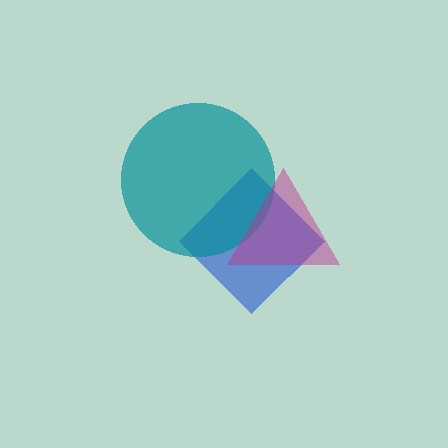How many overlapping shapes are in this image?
There are 3 overlapping shapes in the image.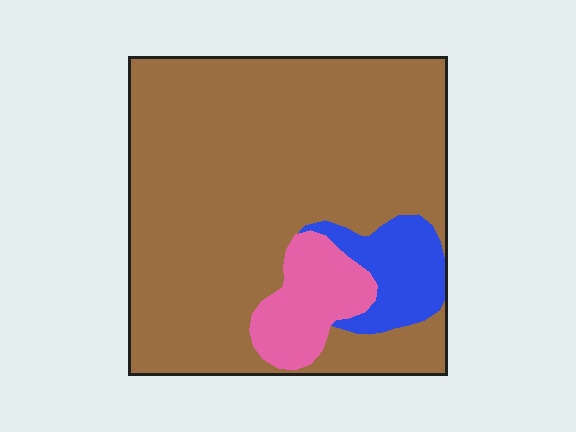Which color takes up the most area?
Brown, at roughly 80%.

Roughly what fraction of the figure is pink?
Pink takes up about one tenth (1/10) of the figure.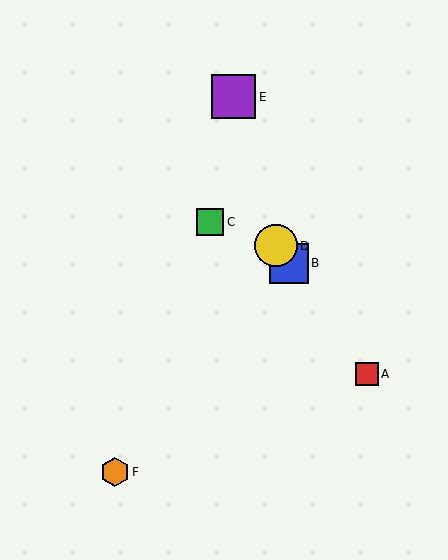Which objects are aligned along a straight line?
Objects A, B, D are aligned along a straight line.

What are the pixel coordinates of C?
Object C is at (210, 222).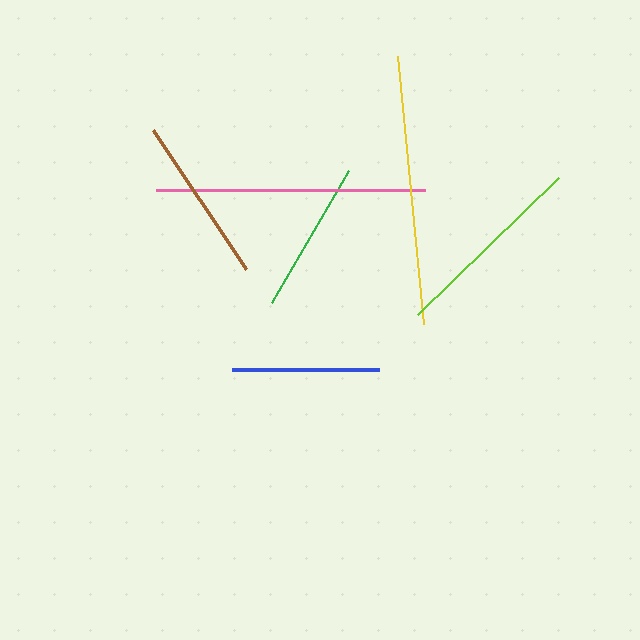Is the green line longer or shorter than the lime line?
The lime line is longer than the green line.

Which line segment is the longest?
The yellow line is the longest at approximately 270 pixels.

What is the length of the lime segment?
The lime segment is approximately 196 pixels long.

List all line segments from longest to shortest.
From longest to shortest: yellow, pink, lime, brown, green, blue.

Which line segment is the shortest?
The blue line is the shortest at approximately 147 pixels.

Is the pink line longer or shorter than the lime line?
The pink line is longer than the lime line.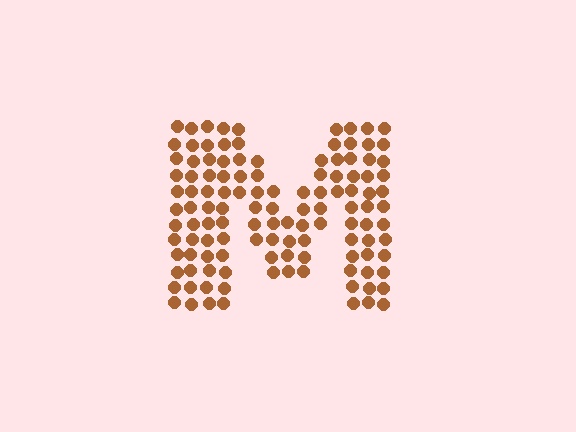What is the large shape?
The large shape is the letter M.